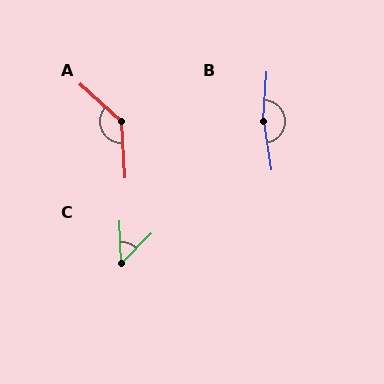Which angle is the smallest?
C, at approximately 48 degrees.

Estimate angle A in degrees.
Approximately 136 degrees.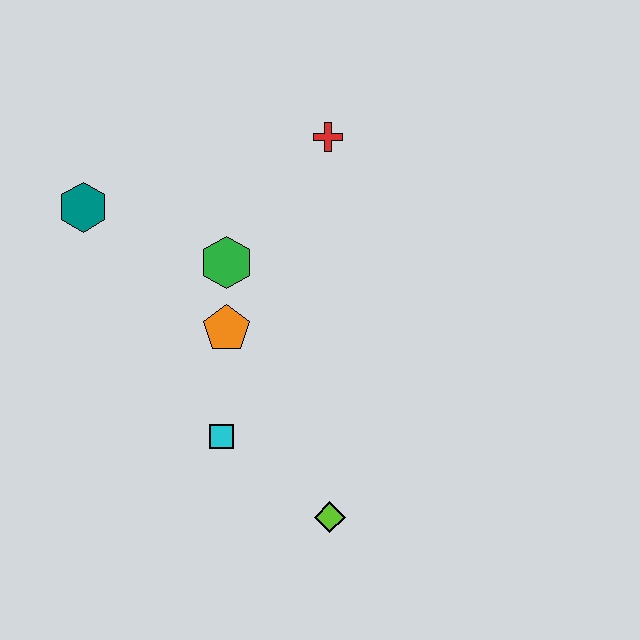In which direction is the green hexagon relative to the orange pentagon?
The green hexagon is above the orange pentagon.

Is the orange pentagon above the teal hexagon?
No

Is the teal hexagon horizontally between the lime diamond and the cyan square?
No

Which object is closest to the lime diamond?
The cyan square is closest to the lime diamond.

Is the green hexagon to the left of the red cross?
Yes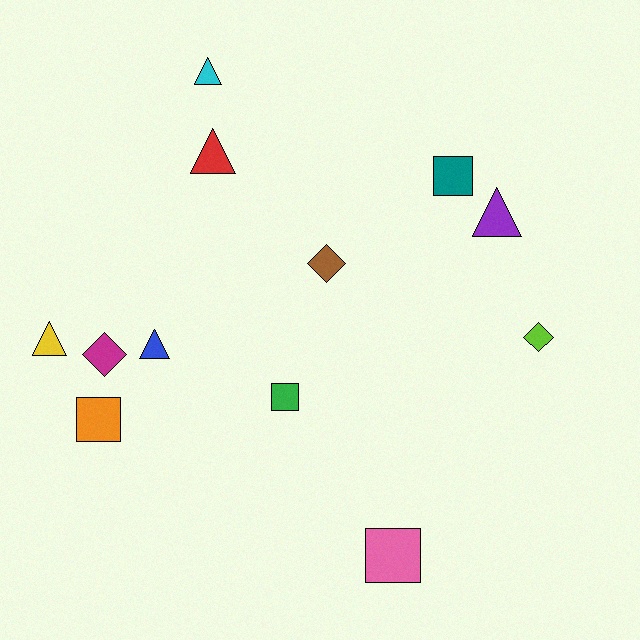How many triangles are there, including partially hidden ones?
There are 5 triangles.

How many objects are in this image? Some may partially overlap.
There are 12 objects.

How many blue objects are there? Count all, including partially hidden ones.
There is 1 blue object.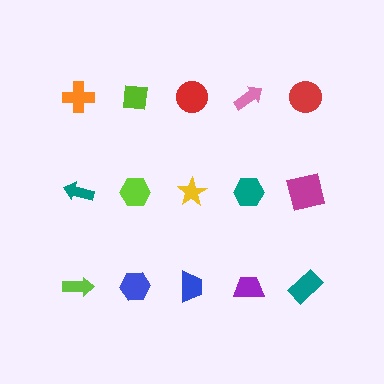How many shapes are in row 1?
5 shapes.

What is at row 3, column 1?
A lime arrow.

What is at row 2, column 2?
A lime hexagon.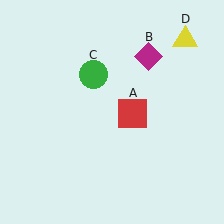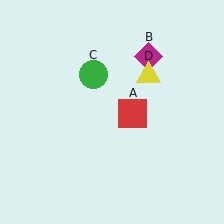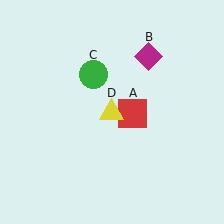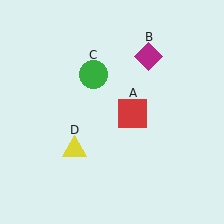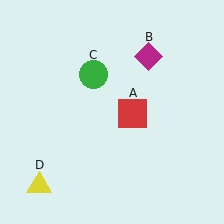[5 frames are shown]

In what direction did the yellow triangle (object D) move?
The yellow triangle (object D) moved down and to the left.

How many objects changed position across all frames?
1 object changed position: yellow triangle (object D).